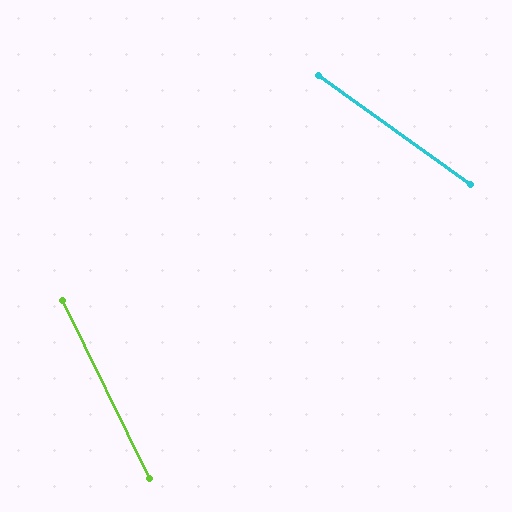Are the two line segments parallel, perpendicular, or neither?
Neither parallel nor perpendicular — they differ by about 28°.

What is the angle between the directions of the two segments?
Approximately 28 degrees.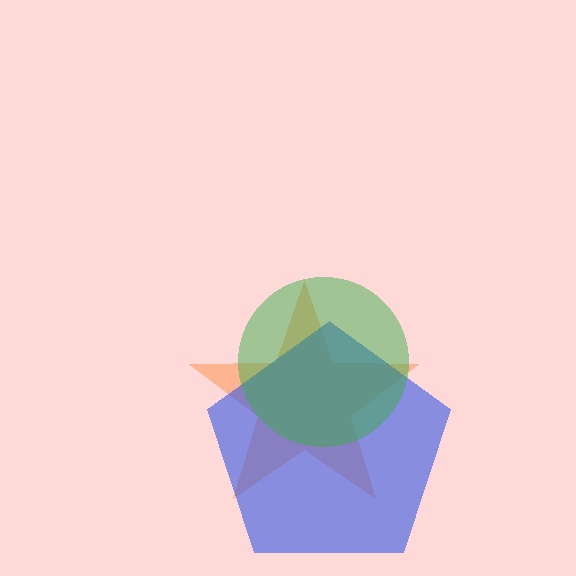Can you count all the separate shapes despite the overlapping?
Yes, there are 3 separate shapes.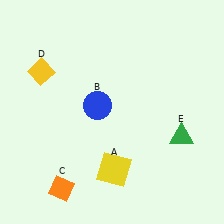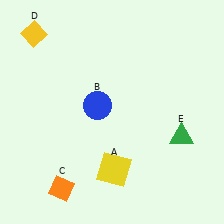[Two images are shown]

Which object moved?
The yellow diamond (D) moved up.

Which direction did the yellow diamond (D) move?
The yellow diamond (D) moved up.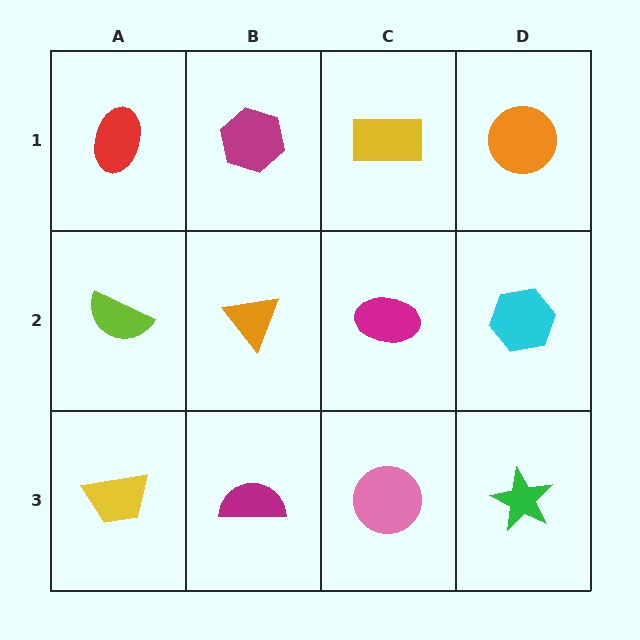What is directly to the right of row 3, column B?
A pink circle.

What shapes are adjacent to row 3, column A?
A lime semicircle (row 2, column A), a magenta semicircle (row 3, column B).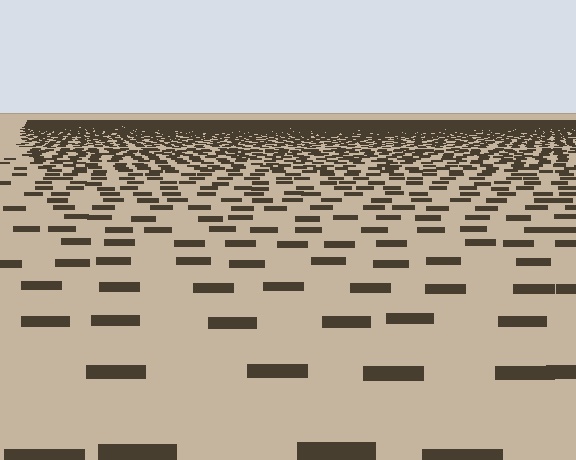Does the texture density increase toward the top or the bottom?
Density increases toward the top.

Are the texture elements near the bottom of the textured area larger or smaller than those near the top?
Larger. Near the bottom, elements are closer to the viewer and appear at a bigger on-screen size.